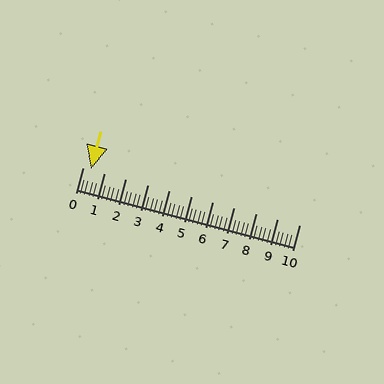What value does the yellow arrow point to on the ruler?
The yellow arrow points to approximately 0.4.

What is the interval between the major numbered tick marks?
The major tick marks are spaced 1 units apart.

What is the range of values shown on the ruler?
The ruler shows values from 0 to 10.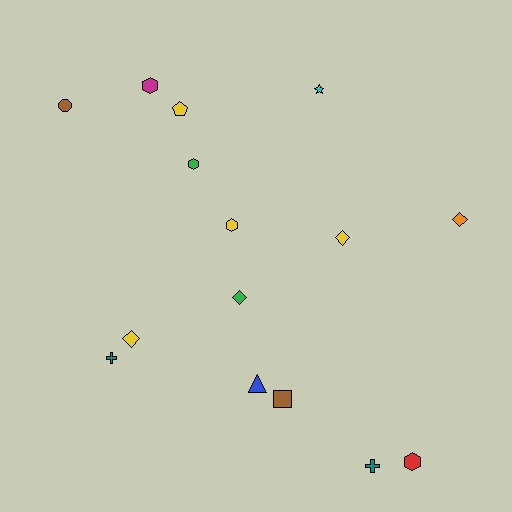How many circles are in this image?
There is 1 circle.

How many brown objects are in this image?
There are 2 brown objects.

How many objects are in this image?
There are 15 objects.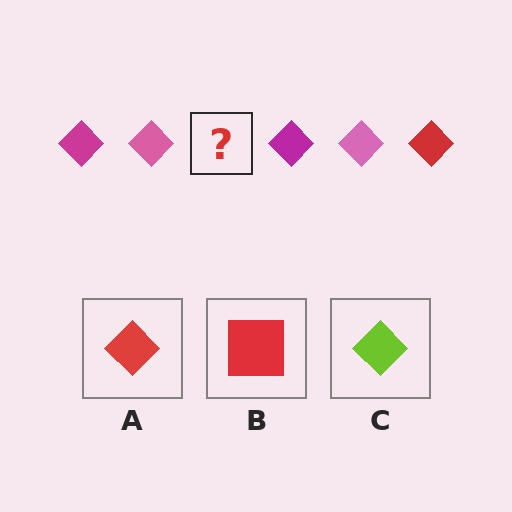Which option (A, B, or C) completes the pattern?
A.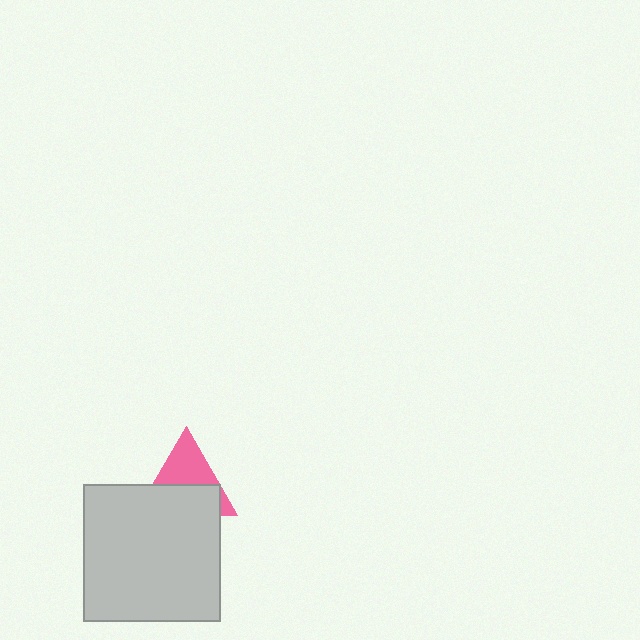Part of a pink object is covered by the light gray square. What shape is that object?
It is a triangle.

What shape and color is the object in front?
The object in front is a light gray square.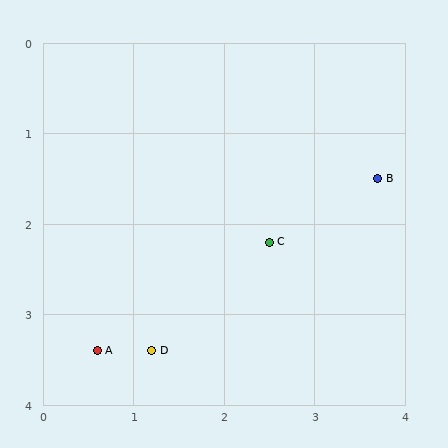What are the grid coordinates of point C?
Point C is at approximately (2.5, 2.2).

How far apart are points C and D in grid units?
Points C and D are about 1.8 grid units apart.